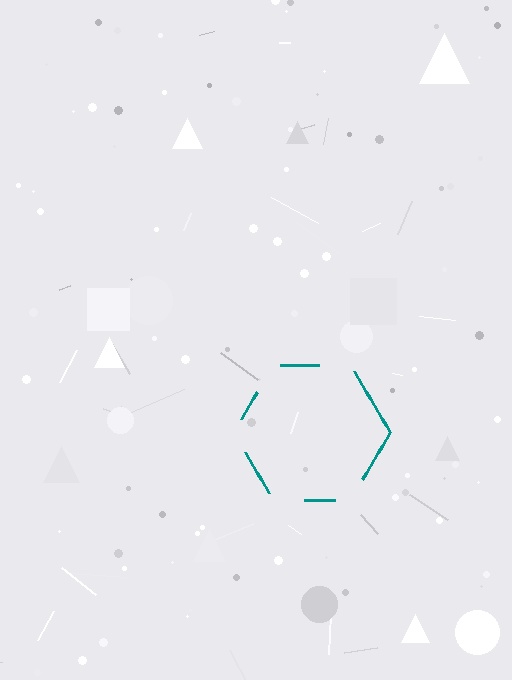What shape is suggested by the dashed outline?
The dashed outline suggests a hexagon.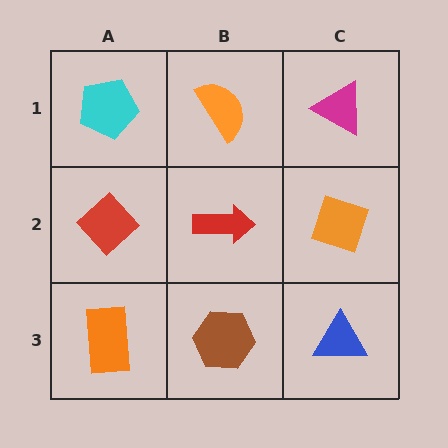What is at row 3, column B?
A brown hexagon.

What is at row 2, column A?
A red diamond.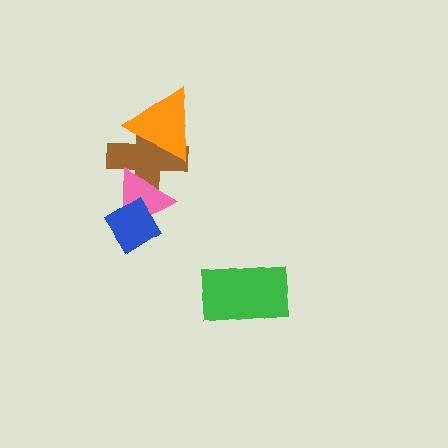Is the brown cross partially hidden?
Yes, it is partially covered by another shape.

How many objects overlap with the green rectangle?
0 objects overlap with the green rectangle.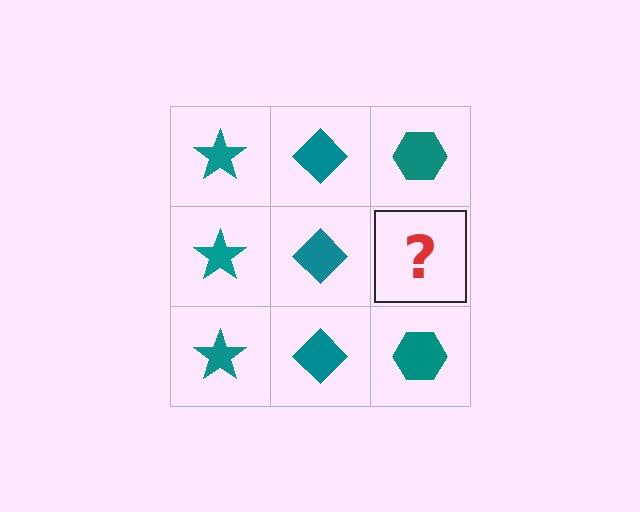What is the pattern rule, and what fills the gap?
The rule is that each column has a consistent shape. The gap should be filled with a teal hexagon.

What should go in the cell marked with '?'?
The missing cell should contain a teal hexagon.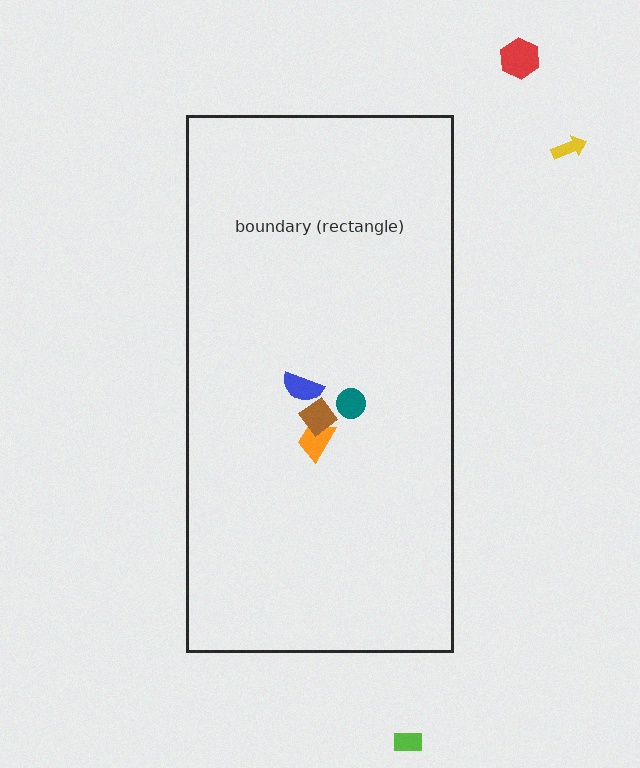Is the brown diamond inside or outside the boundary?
Inside.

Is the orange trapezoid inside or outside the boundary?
Inside.